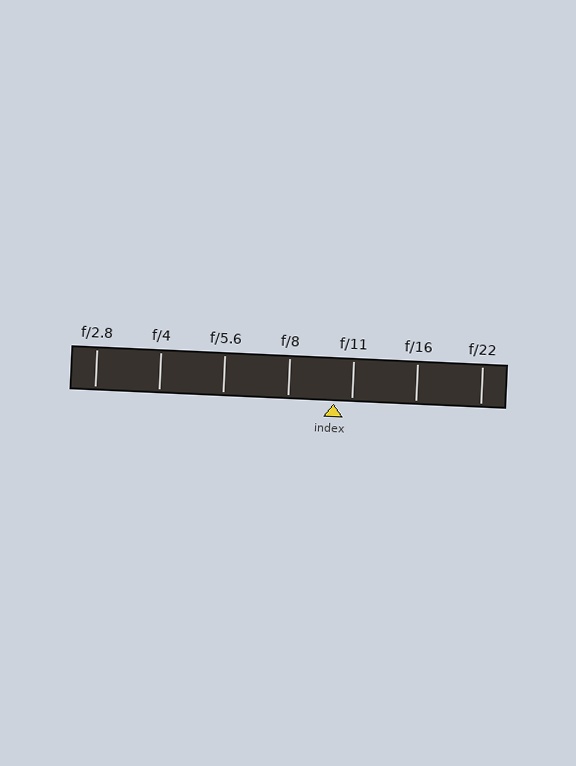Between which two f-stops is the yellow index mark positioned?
The index mark is between f/8 and f/11.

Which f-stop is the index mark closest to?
The index mark is closest to f/11.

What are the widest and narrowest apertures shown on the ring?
The widest aperture shown is f/2.8 and the narrowest is f/22.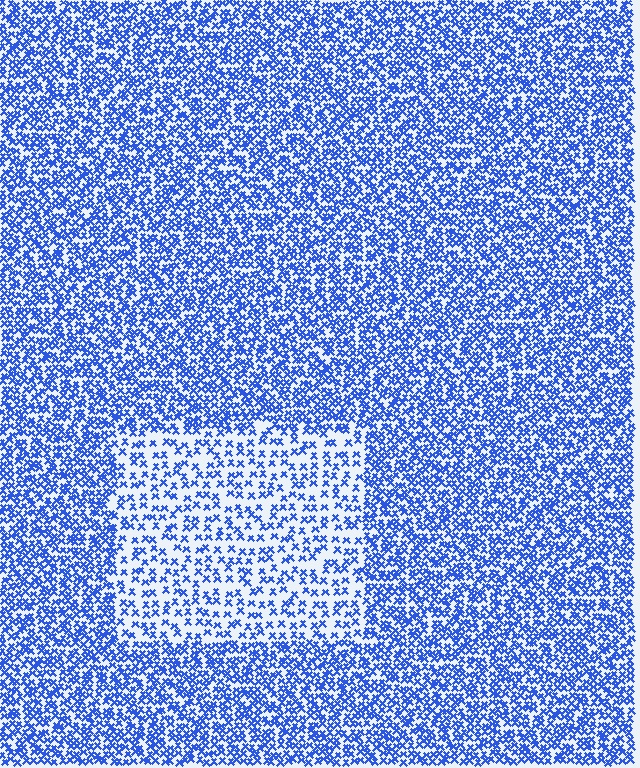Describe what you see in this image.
The image contains small blue elements arranged at two different densities. A rectangle-shaped region is visible where the elements are less densely packed than the surrounding area.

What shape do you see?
I see a rectangle.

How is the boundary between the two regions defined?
The boundary is defined by a change in element density (approximately 2.1x ratio). All elements are the same color, size, and shape.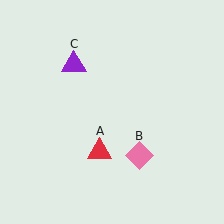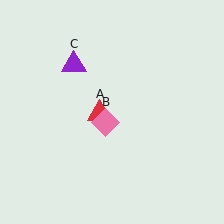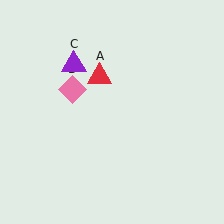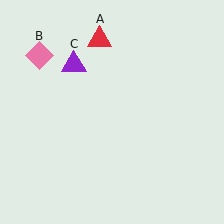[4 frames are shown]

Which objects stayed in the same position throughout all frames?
Purple triangle (object C) remained stationary.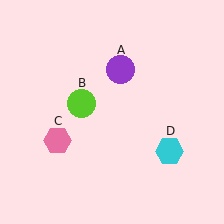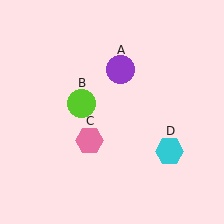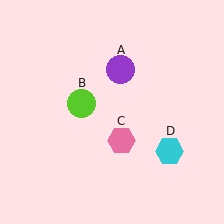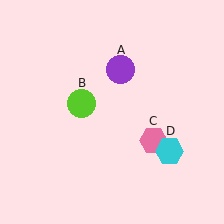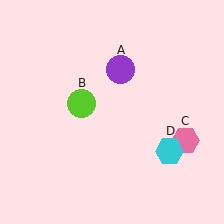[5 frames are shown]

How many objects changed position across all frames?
1 object changed position: pink hexagon (object C).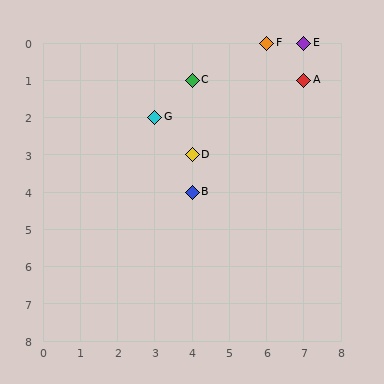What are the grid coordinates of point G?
Point G is at grid coordinates (3, 2).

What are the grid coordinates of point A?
Point A is at grid coordinates (7, 1).